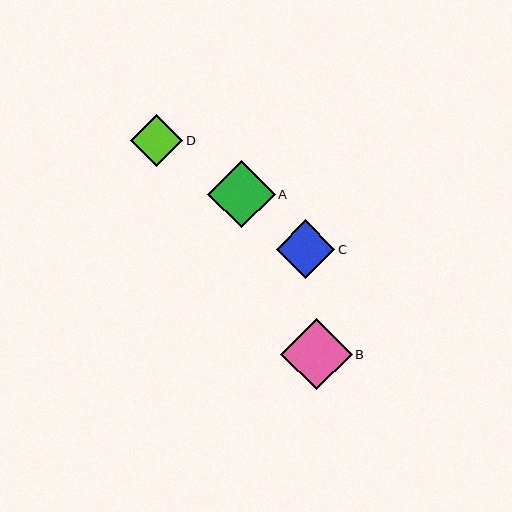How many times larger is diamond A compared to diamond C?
Diamond A is approximately 1.1 times the size of diamond C.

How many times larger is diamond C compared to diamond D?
Diamond C is approximately 1.1 times the size of diamond D.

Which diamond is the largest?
Diamond B is the largest with a size of approximately 71 pixels.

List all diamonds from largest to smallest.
From largest to smallest: B, A, C, D.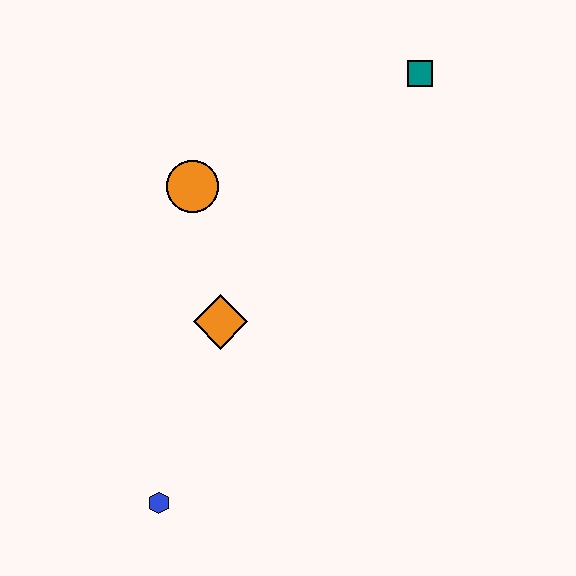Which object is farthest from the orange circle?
The blue hexagon is farthest from the orange circle.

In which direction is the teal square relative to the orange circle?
The teal square is to the right of the orange circle.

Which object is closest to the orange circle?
The orange diamond is closest to the orange circle.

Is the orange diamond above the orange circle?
No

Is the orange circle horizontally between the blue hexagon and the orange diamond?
Yes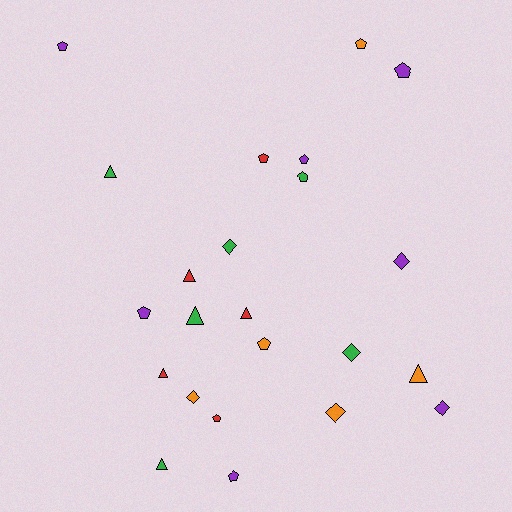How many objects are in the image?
There are 23 objects.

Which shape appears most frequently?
Pentagon, with 10 objects.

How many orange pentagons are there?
There are 2 orange pentagons.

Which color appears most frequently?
Purple, with 7 objects.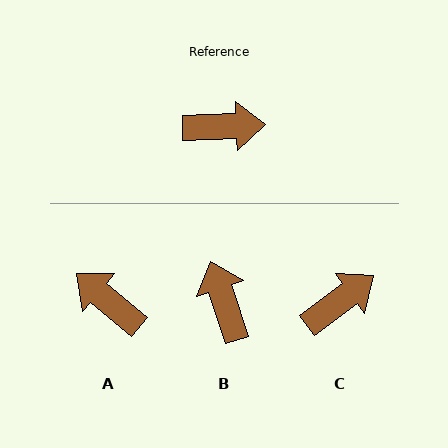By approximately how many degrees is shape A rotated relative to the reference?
Approximately 138 degrees counter-clockwise.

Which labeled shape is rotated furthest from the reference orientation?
A, about 138 degrees away.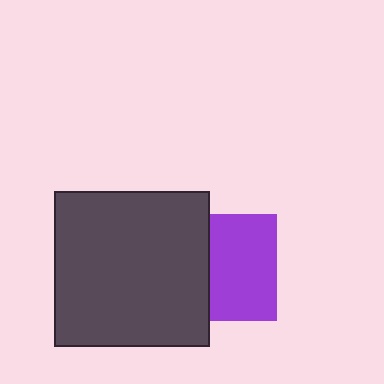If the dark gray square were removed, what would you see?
You would see the complete purple square.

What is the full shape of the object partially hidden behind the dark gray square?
The partially hidden object is a purple square.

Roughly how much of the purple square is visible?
About half of it is visible (roughly 63%).